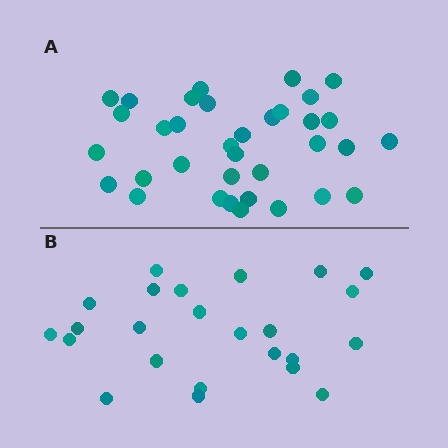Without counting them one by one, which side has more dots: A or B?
Region A (the top region) has more dots.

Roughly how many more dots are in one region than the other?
Region A has roughly 12 or so more dots than region B.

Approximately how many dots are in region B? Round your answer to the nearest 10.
About 20 dots. (The exact count is 24, which rounds to 20.)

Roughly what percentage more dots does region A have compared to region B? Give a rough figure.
About 45% more.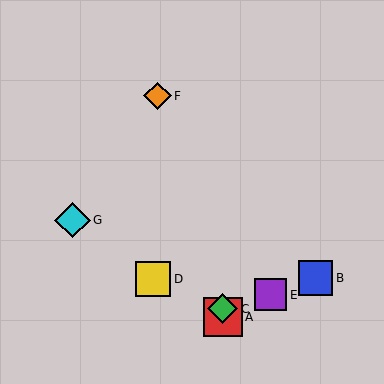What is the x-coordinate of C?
Object C is at x≈223.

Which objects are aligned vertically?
Objects A, C are aligned vertically.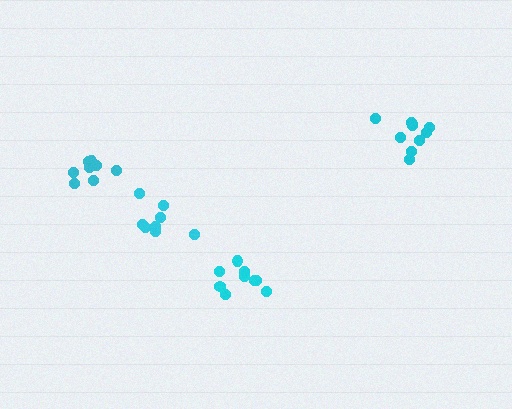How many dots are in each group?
Group 1: 10 dots, Group 2: 8 dots, Group 3: 8 dots, Group 4: 9 dots (35 total).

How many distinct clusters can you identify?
There are 4 distinct clusters.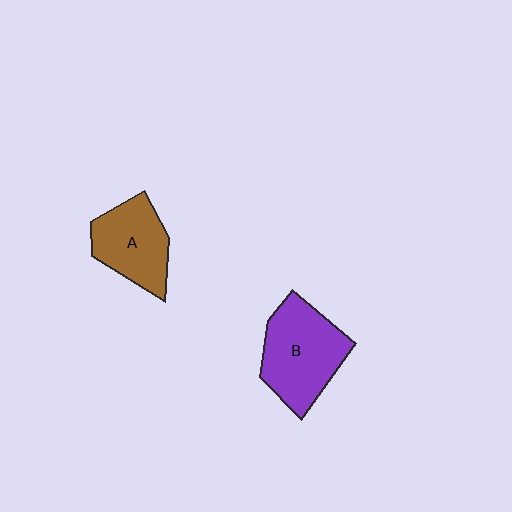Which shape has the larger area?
Shape B (purple).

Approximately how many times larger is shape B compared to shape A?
Approximately 1.3 times.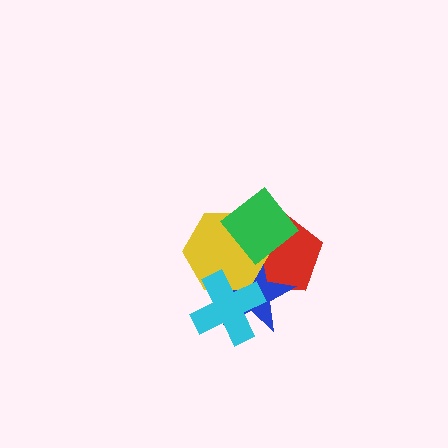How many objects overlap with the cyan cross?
2 objects overlap with the cyan cross.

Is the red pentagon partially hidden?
Yes, it is partially covered by another shape.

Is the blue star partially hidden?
Yes, it is partially covered by another shape.